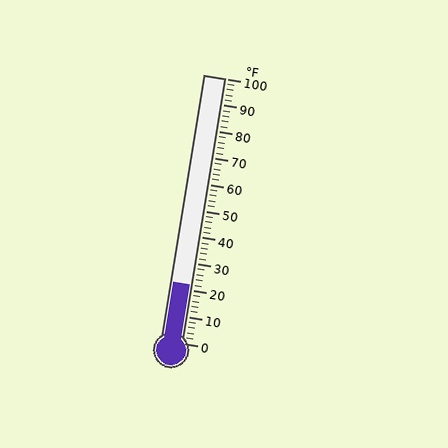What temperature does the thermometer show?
The thermometer shows approximately 22°F.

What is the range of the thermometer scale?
The thermometer scale ranges from 0°F to 100°F.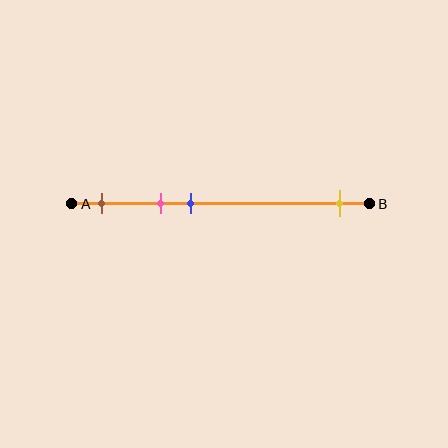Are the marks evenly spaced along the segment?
No, the marks are not evenly spaced.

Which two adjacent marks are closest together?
The pink and blue marks are the closest adjacent pair.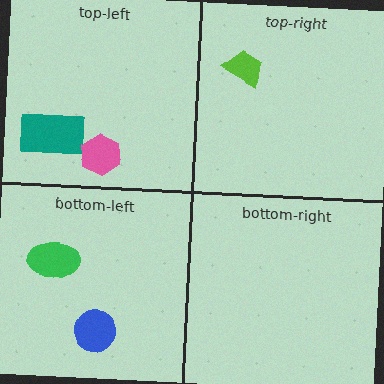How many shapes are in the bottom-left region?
2.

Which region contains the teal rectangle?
The top-left region.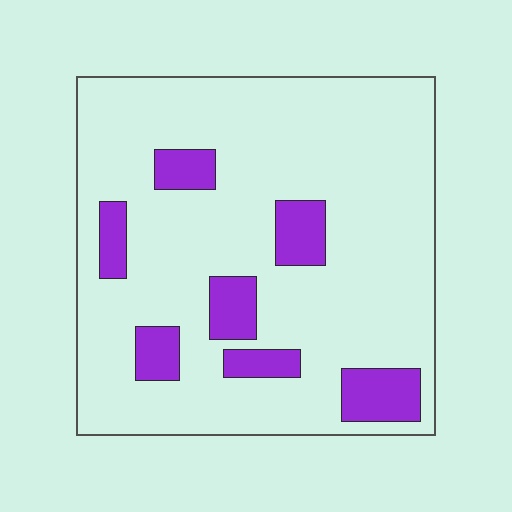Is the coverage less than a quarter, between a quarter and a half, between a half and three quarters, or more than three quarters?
Less than a quarter.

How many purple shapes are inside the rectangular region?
7.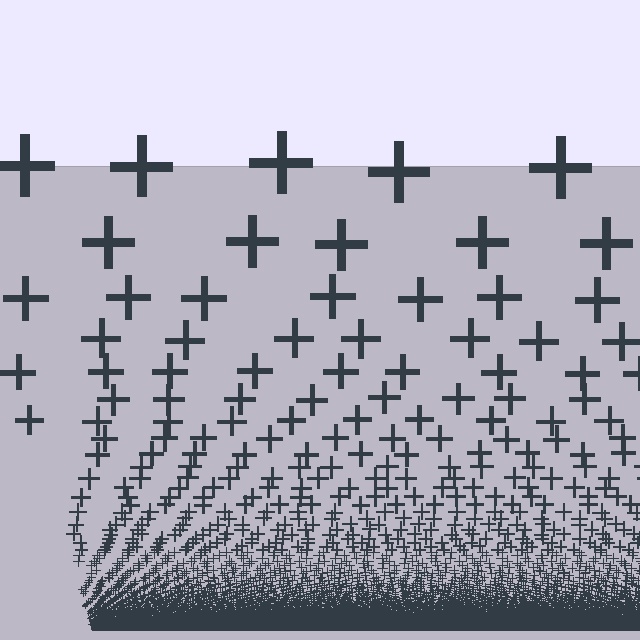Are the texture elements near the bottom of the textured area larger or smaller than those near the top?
Smaller. The gradient is inverted — elements near the bottom are smaller and denser.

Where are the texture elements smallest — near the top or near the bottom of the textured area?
Near the bottom.